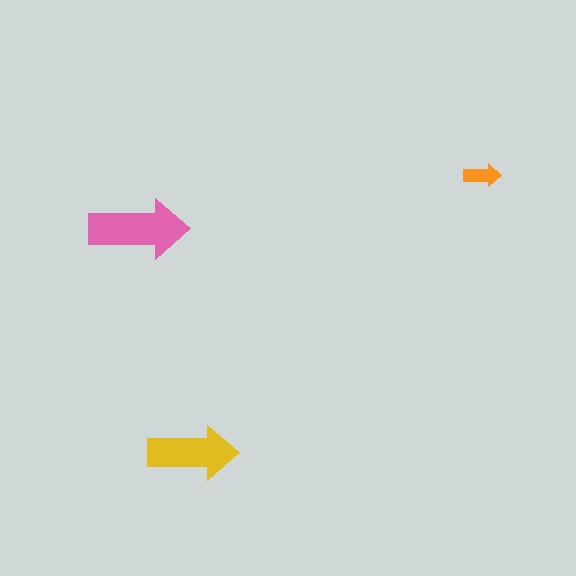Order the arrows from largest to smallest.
the pink one, the yellow one, the orange one.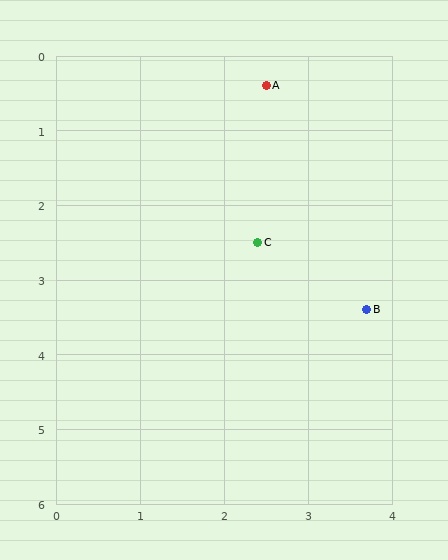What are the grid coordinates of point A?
Point A is at approximately (2.5, 0.4).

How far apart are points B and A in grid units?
Points B and A are about 3.2 grid units apart.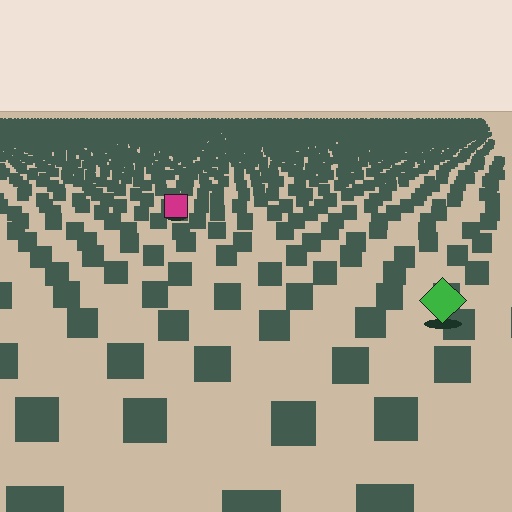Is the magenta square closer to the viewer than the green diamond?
No. The green diamond is closer — you can tell from the texture gradient: the ground texture is coarser near it.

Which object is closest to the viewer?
The green diamond is closest. The texture marks near it are larger and more spread out.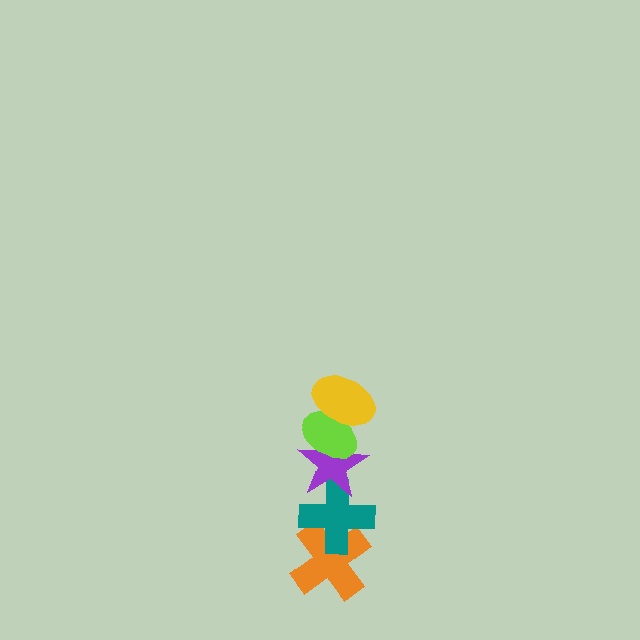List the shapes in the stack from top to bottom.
From top to bottom: the yellow ellipse, the lime ellipse, the purple star, the teal cross, the orange cross.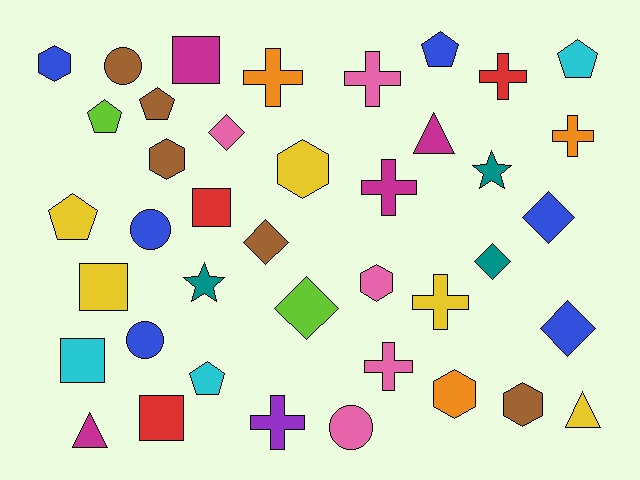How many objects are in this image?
There are 40 objects.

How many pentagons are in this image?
There are 6 pentagons.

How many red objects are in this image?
There are 3 red objects.